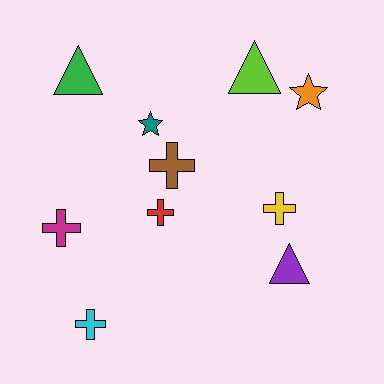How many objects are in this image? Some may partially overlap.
There are 10 objects.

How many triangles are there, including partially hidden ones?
There are 3 triangles.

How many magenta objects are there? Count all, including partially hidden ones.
There is 1 magenta object.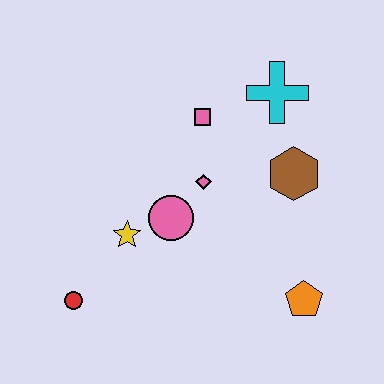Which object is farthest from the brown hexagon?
The red circle is farthest from the brown hexagon.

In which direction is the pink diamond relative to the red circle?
The pink diamond is to the right of the red circle.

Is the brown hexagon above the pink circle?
Yes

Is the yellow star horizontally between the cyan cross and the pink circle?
No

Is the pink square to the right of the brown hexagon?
No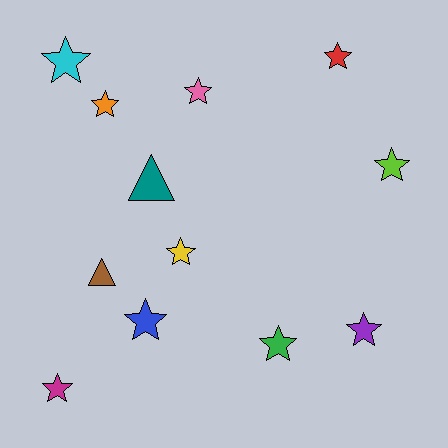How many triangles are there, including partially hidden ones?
There are 2 triangles.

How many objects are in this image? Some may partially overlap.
There are 12 objects.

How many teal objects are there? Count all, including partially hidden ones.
There is 1 teal object.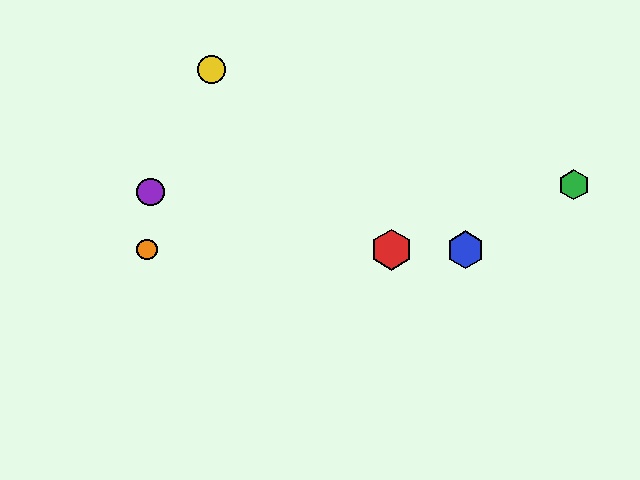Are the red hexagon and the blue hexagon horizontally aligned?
Yes, both are at y≈250.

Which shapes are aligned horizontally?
The red hexagon, the blue hexagon, the orange circle are aligned horizontally.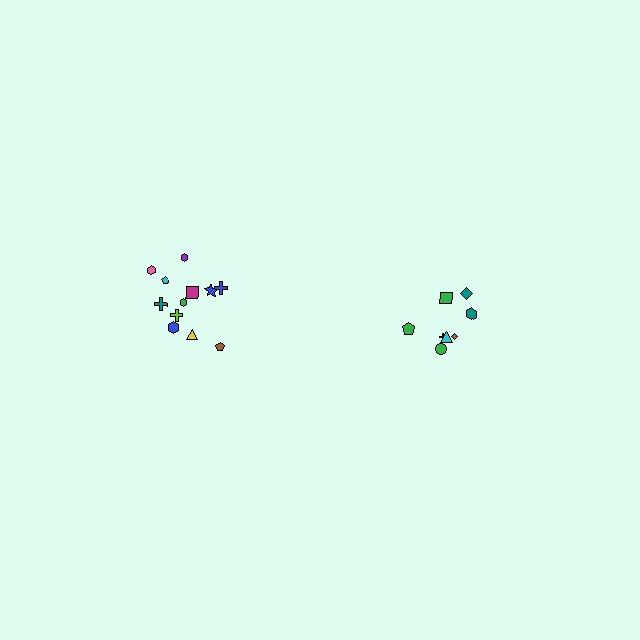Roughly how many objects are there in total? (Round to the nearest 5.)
Roughly 20 objects in total.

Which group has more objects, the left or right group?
The left group.